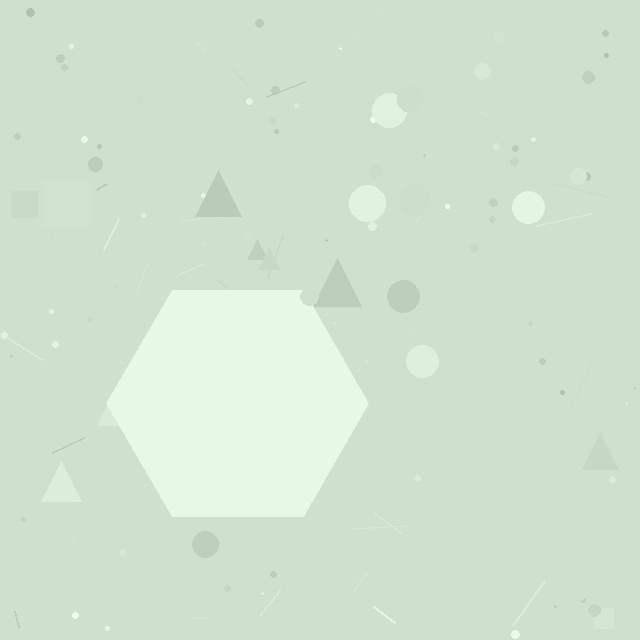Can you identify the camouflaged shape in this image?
The camouflaged shape is a hexagon.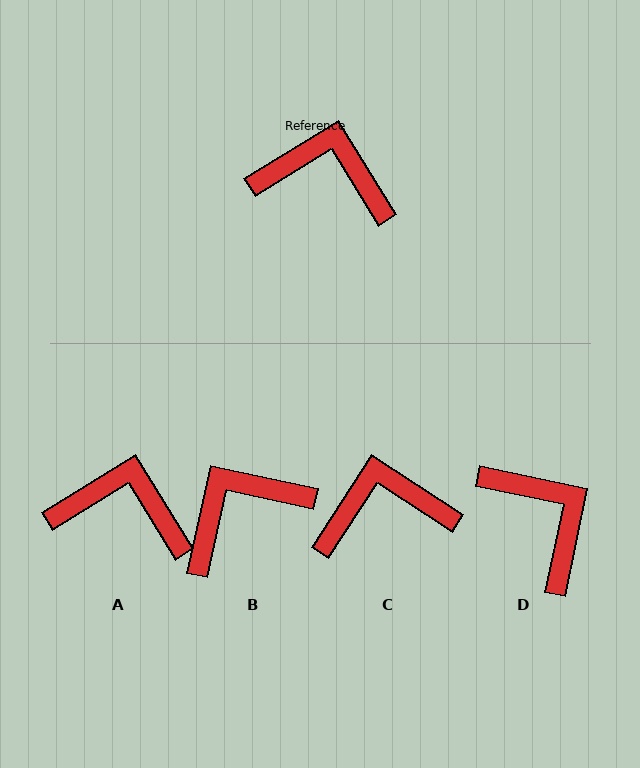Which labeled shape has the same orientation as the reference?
A.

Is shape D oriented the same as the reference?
No, it is off by about 44 degrees.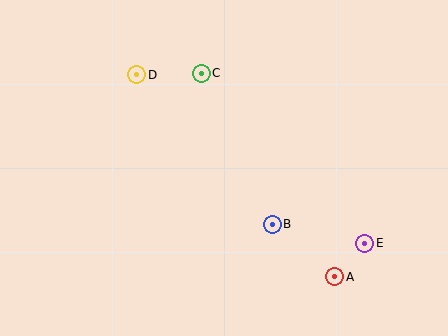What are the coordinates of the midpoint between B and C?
The midpoint between B and C is at (237, 149).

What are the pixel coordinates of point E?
Point E is at (365, 243).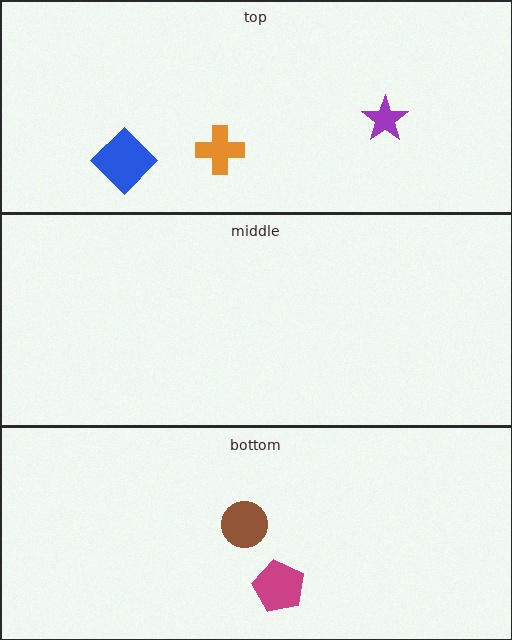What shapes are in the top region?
The purple star, the blue diamond, the orange cross.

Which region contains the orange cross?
The top region.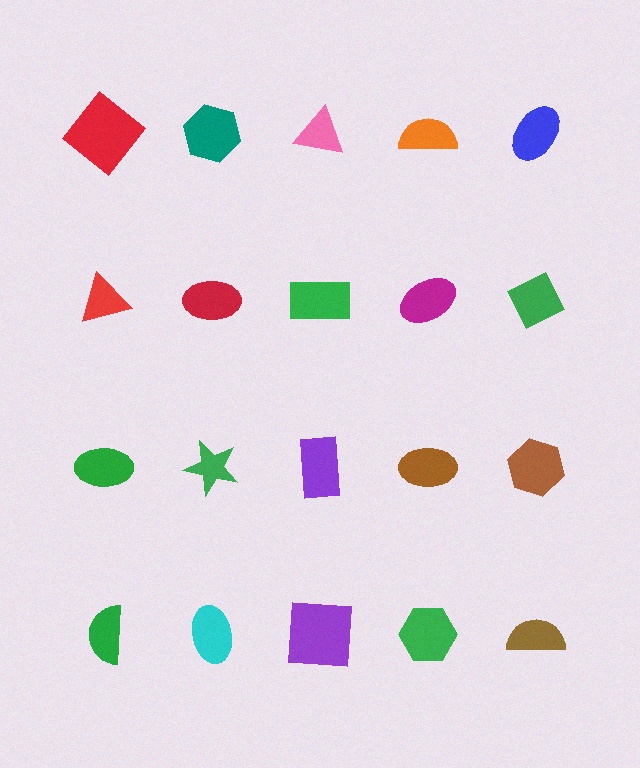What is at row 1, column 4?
An orange semicircle.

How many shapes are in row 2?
5 shapes.